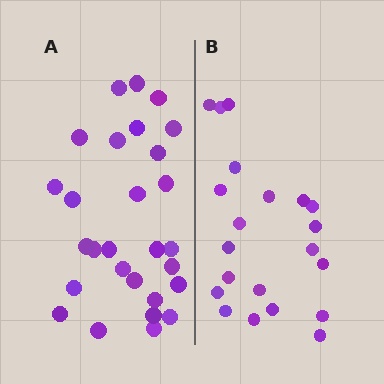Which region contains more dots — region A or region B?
Region A (the left region) has more dots.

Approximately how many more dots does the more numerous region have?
Region A has roughly 8 or so more dots than region B.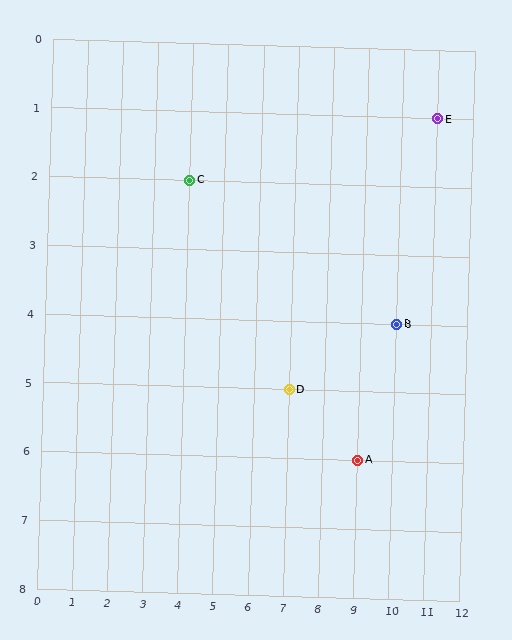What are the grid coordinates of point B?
Point B is at grid coordinates (10, 4).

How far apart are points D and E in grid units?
Points D and E are 4 columns and 4 rows apart (about 5.7 grid units diagonally).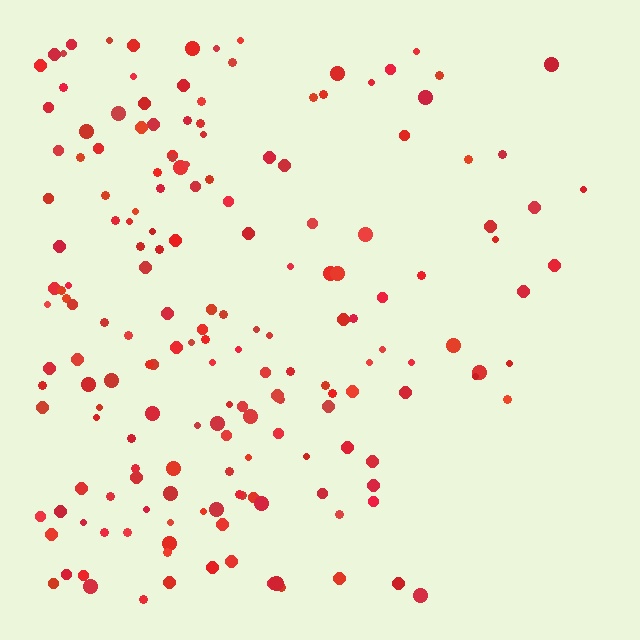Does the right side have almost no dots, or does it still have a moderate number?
Still a moderate number, just noticeably fewer than the left.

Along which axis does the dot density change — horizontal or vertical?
Horizontal.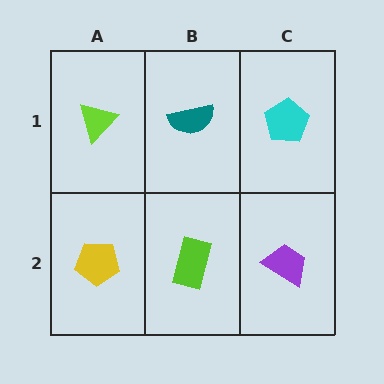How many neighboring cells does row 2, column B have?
3.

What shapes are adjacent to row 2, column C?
A cyan pentagon (row 1, column C), a lime rectangle (row 2, column B).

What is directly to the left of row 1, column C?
A teal semicircle.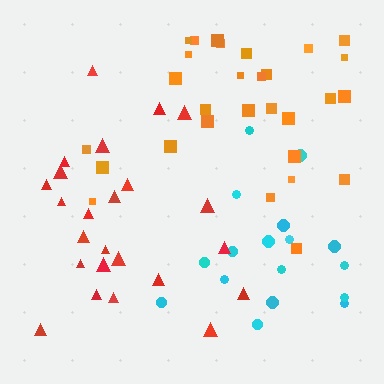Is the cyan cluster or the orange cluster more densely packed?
Orange.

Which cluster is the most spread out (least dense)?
Red.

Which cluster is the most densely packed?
Orange.